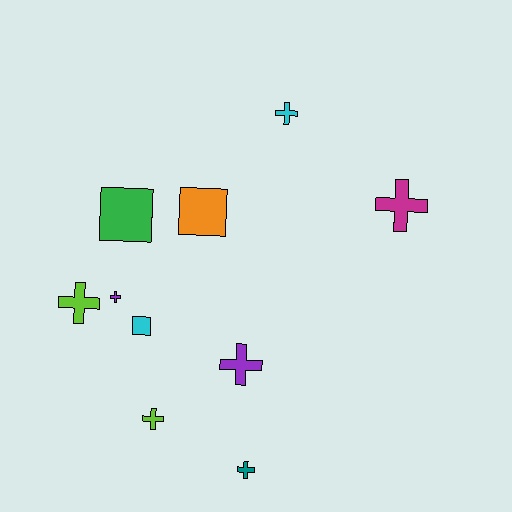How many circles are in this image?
There are no circles.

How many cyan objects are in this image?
There are 2 cyan objects.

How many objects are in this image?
There are 10 objects.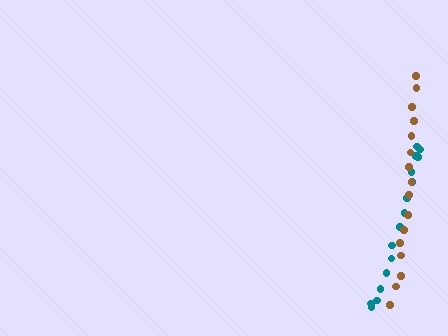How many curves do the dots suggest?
There are 2 distinct paths.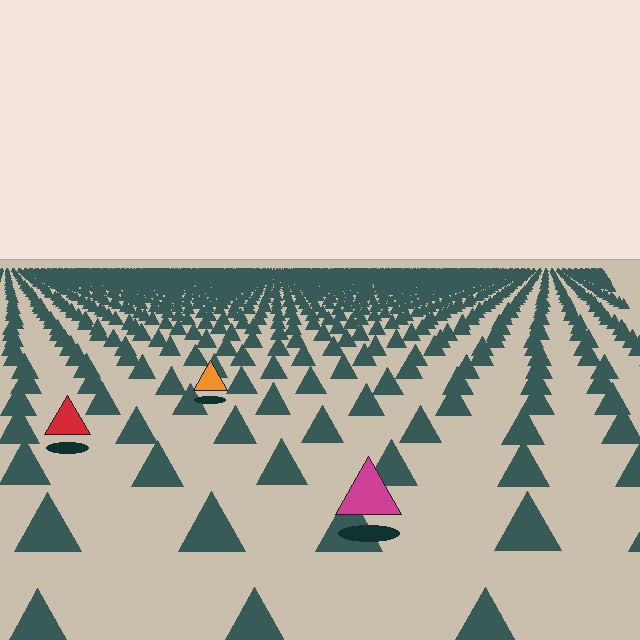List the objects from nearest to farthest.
From nearest to farthest: the magenta triangle, the red triangle, the orange triangle.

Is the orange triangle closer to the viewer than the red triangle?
No. The red triangle is closer — you can tell from the texture gradient: the ground texture is coarser near it.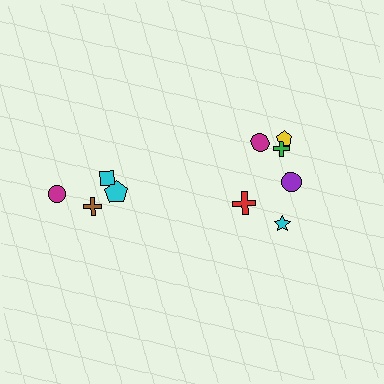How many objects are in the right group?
There are 6 objects.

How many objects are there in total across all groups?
There are 10 objects.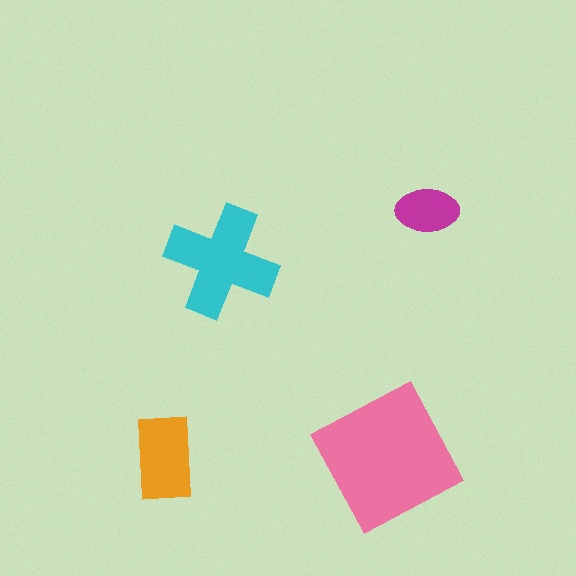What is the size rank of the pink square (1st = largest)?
1st.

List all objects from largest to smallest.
The pink square, the cyan cross, the orange rectangle, the magenta ellipse.